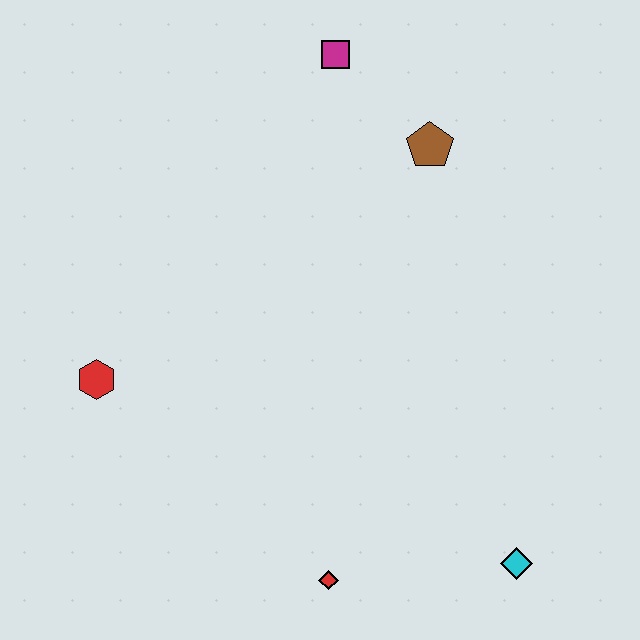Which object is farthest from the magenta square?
The cyan diamond is farthest from the magenta square.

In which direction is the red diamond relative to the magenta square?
The red diamond is below the magenta square.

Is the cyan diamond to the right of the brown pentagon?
Yes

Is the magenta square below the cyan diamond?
No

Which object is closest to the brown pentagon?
The magenta square is closest to the brown pentagon.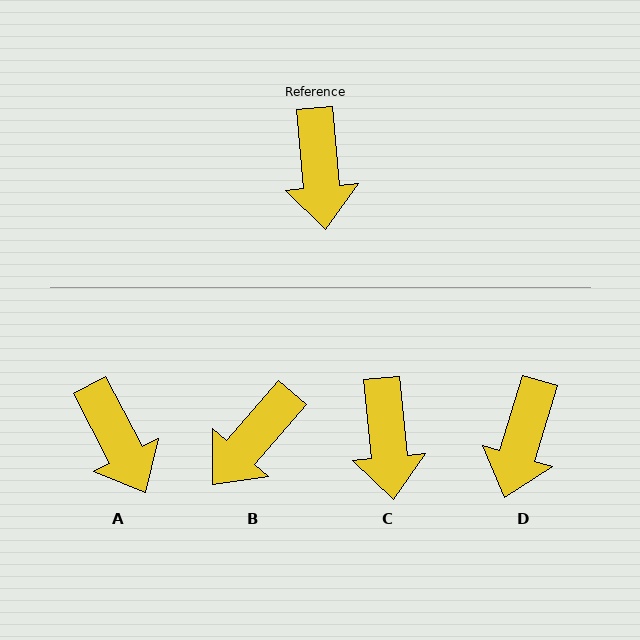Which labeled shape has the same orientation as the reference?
C.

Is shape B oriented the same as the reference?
No, it is off by about 46 degrees.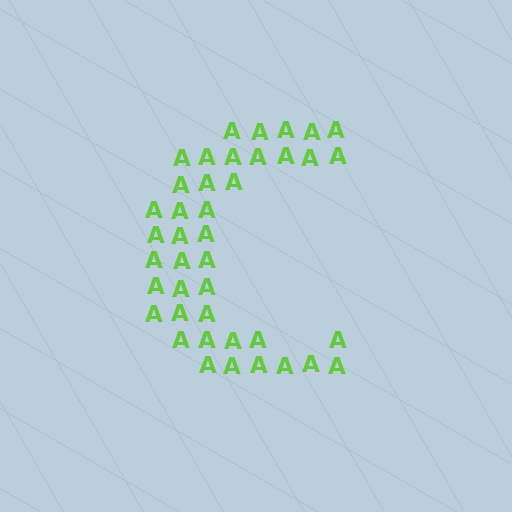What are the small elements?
The small elements are letter A's.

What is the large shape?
The large shape is the letter C.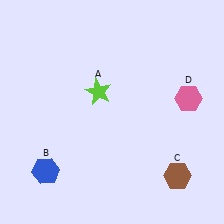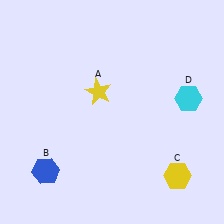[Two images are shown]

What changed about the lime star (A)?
In Image 1, A is lime. In Image 2, it changed to yellow.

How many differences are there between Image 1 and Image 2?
There are 3 differences between the two images.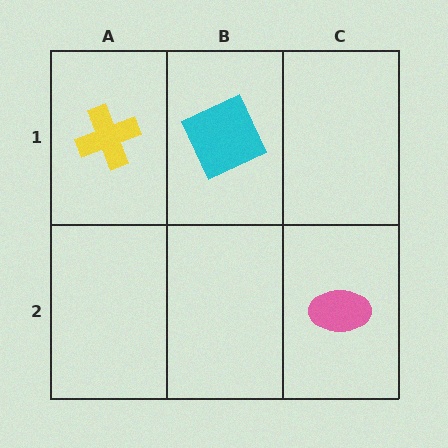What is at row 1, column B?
A cyan square.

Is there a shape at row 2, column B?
No, that cell is empty.